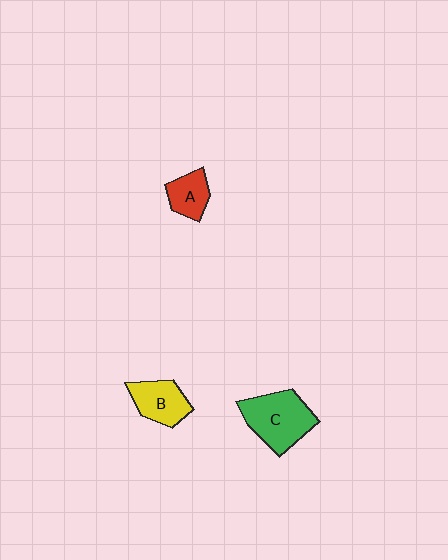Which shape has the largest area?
Shape C (green).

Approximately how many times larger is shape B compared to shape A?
Approximately 1.3 times.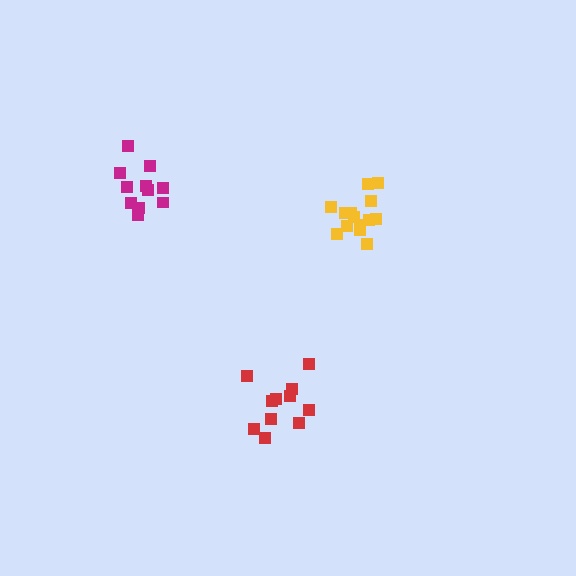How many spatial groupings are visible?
There are 3 spatial groupings.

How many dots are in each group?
Group 1: 14 dots, Group 2: 11 dots, Group 3: 11 dots (36 total).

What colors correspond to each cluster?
The clusters are colored: yellow, magenta, red.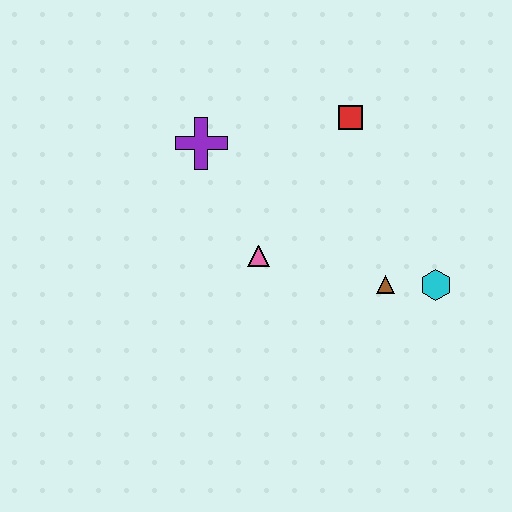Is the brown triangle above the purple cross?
No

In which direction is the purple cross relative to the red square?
The purple cross is to the left of the red square.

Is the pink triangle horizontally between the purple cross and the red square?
Yes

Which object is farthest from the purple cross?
The cyan hexagon is farthest from the purple cross.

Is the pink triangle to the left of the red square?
Yes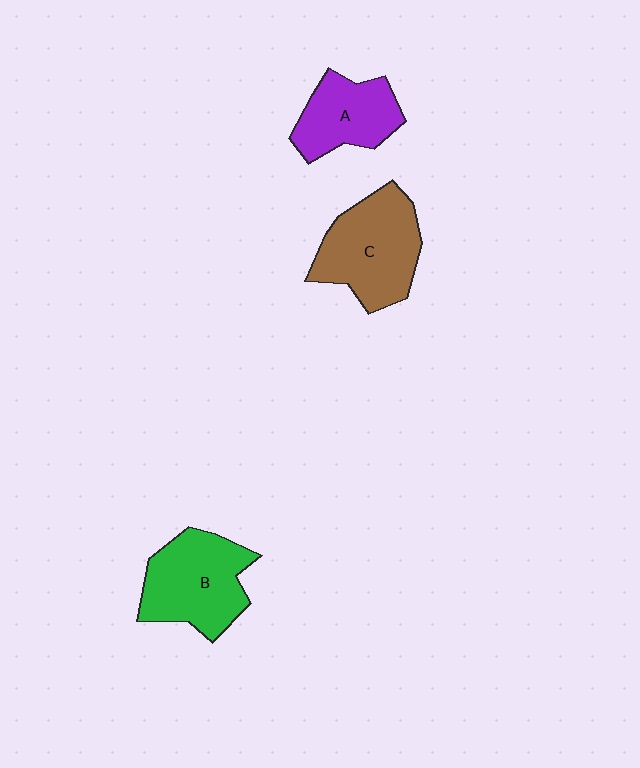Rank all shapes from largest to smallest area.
From largest to smallest: C (brown), B (green), A (purple).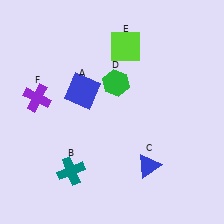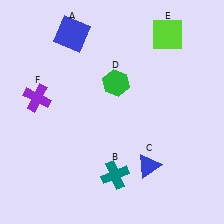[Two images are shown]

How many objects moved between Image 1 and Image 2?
3 objects moved between the two images.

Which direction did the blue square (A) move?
The blue square (A) moved up.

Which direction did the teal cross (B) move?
The teal cross (B) moved right.